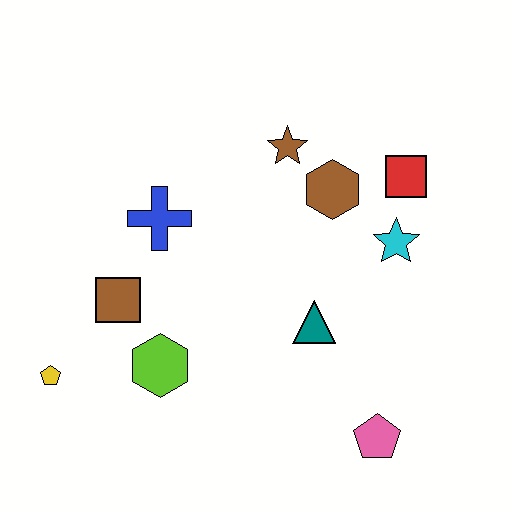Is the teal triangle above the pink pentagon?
Yes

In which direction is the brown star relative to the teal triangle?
The brown star is above the teal triangle.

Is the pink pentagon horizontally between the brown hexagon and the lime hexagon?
No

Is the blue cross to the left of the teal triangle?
Yes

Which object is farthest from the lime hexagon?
The red square is farthest from the lime hexagon.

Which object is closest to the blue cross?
The brown square is closest to the blue cross.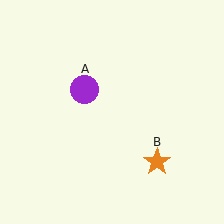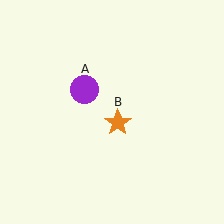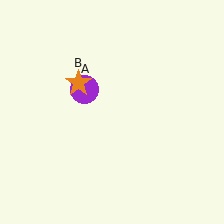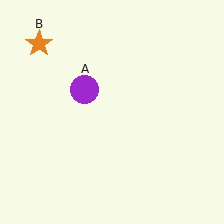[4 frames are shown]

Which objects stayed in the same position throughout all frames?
Purple circle (object A) remained stationary.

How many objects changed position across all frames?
1 object changed position: orange star (object B).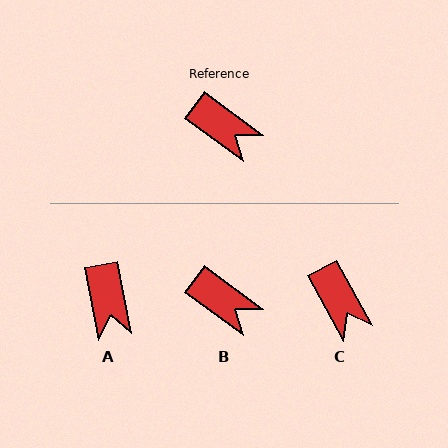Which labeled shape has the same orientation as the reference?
B.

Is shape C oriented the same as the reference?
No, it is off by about 25 degrees.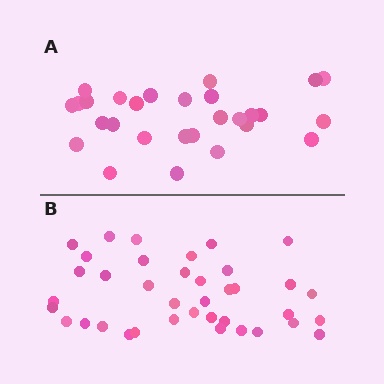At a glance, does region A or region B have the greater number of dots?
Region B (the bottom region) has more dots.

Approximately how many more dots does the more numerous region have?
Region B has roughly 10 or so more dots than region A.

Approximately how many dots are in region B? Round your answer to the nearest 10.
About 40 dots. (The exact count is 38, which rounds to 40.)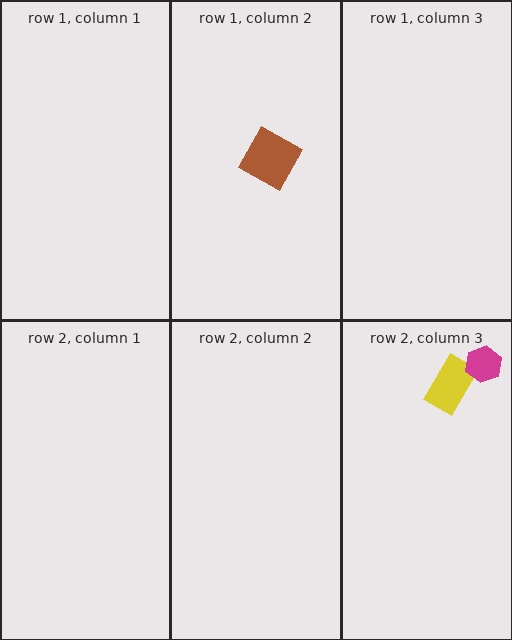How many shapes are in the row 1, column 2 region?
1.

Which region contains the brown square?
The row 1, column 2 region.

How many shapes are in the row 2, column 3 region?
2.